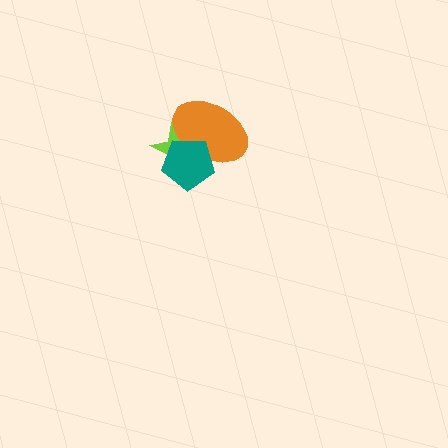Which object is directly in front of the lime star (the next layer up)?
The orange ellipse is directly in front of the lime star.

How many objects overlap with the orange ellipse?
2 objects overlap with the orange ellipse.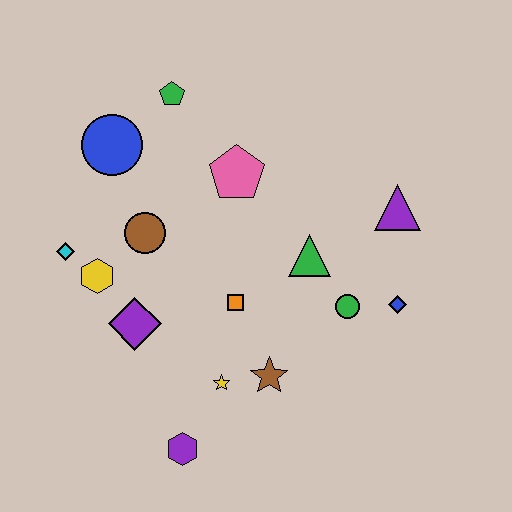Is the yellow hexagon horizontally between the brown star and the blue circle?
No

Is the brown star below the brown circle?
Yes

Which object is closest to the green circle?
The blue diamond is closest to the green circle.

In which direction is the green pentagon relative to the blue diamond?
The green pentagon is to the left of the blue diamond.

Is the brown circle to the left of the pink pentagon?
Yes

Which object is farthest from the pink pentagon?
The purple hexagon is farthest from the pink pentagon.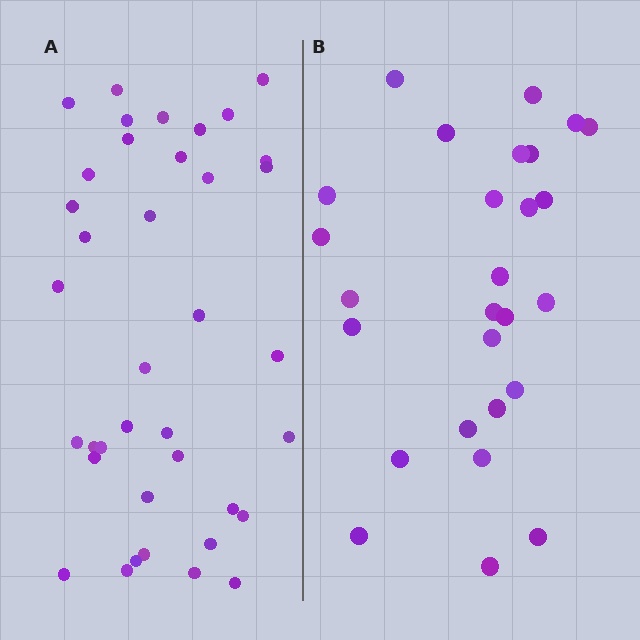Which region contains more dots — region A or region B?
Region A (the left region) has more dots.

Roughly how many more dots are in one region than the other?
Region A has roughly 12 or so more dots than region B.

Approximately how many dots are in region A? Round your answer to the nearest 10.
About 40 dots. (The exact count is 38, which rounds to 40.)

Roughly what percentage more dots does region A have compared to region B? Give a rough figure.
About 40% more.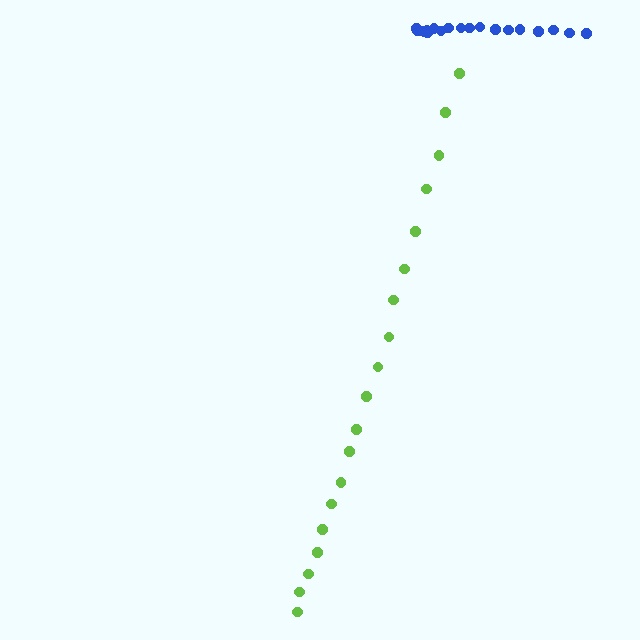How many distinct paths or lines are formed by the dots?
There are 2 distinct paths.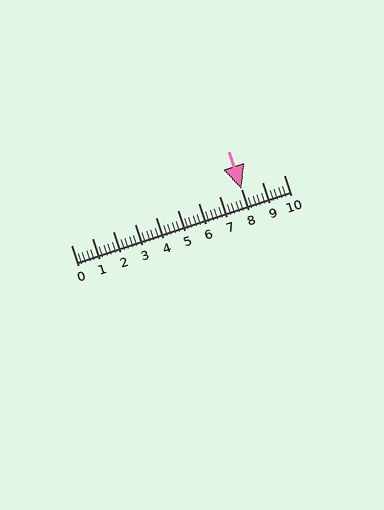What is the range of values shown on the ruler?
The ruler shows values from 0 to 10.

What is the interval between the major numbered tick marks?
The major tick marks are spaced 1 units apart.